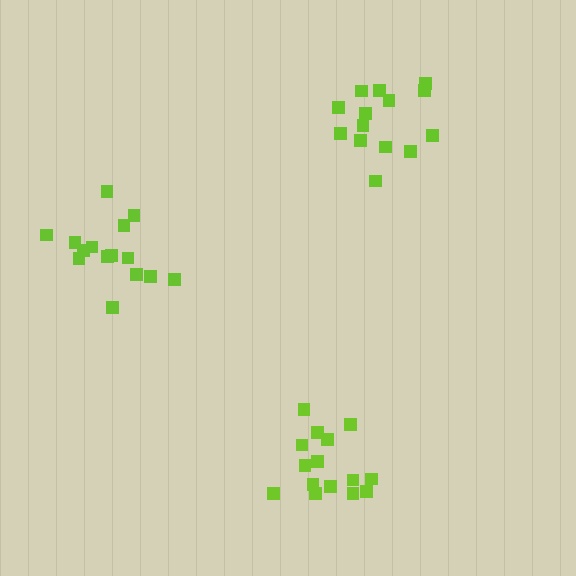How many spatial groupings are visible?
There are 3 spatial groupings.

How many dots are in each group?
Group 1: 14 dots, Group 2: 15 dots, Group 3: 15 dots (44 total).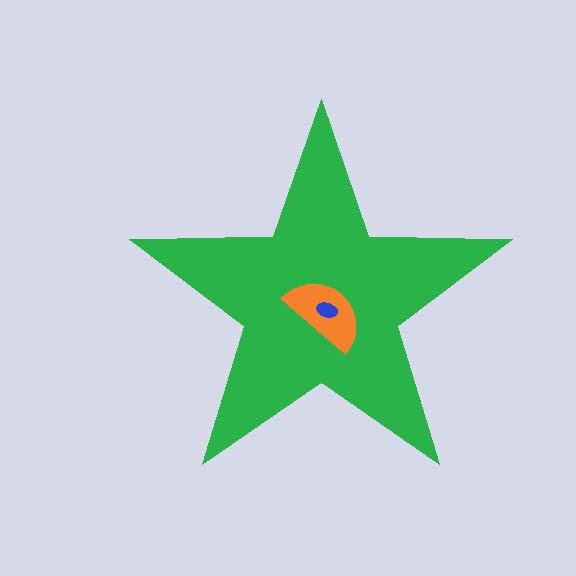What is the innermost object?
The blue ellipse.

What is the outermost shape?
The green star.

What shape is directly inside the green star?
The orange semicircle.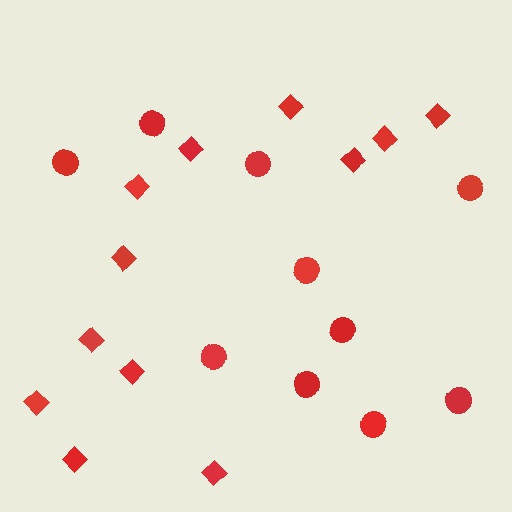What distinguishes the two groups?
There are 2 groups: one group of circles (10) and one group of diamonds (12).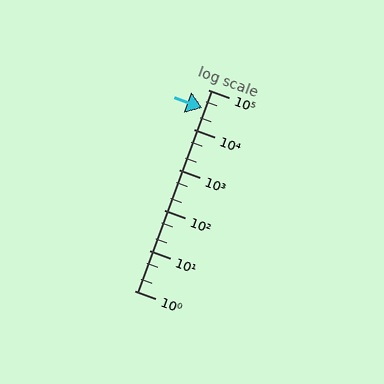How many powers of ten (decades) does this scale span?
The scale spans 5 decades, from 1 to 100000.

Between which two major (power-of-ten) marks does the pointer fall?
The pointer is between 10000 and 100000.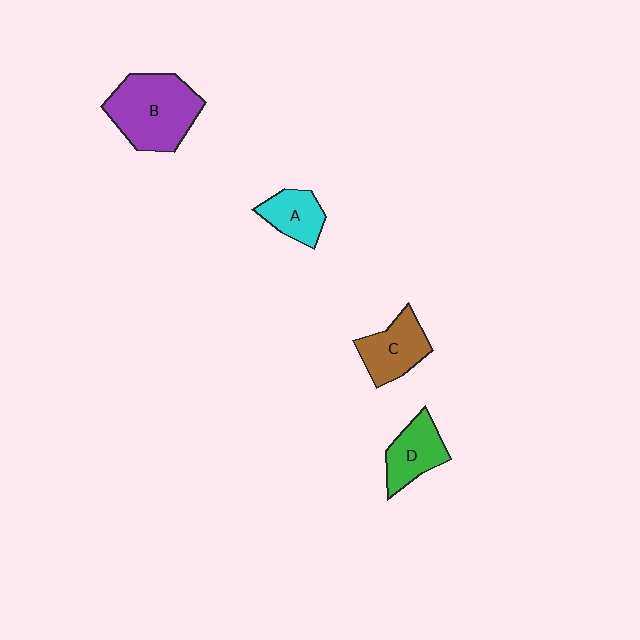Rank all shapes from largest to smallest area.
From largest to smallest: B (purple), C (brown), D (green), A (cyan).